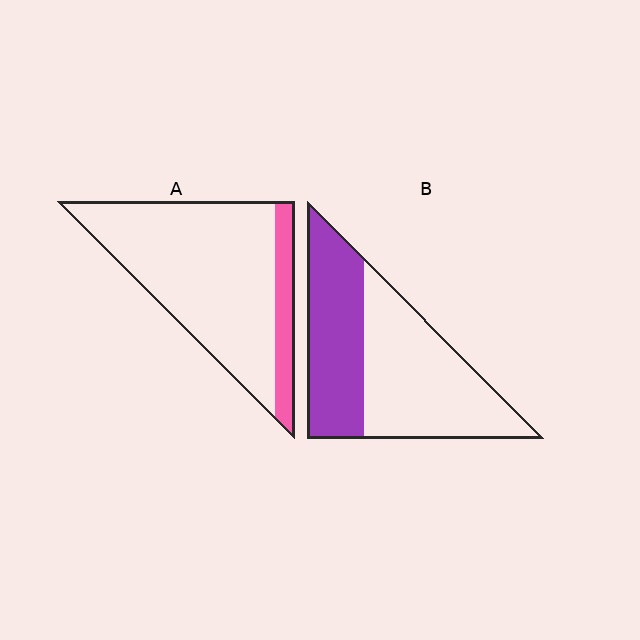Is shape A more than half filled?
No.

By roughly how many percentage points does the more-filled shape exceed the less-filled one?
By roughly 25 percentage points (B over A).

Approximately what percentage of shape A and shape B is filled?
A is approximately 15% and B is approximately 40%.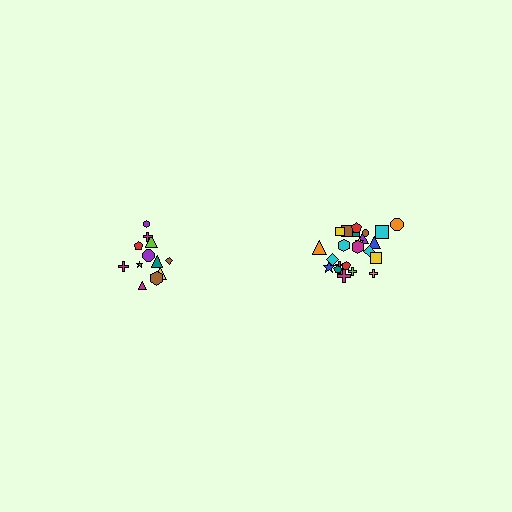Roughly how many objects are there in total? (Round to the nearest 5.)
Roughly 35 objects in total.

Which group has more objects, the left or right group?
The right group.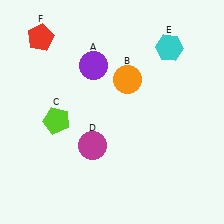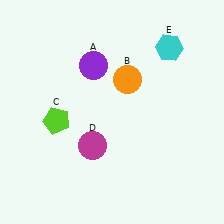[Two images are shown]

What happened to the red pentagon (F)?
The red pentagon (F) was removed in Image 2. It was in the top-left area of Image 1.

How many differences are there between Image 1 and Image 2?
There is 1 difference between the two images.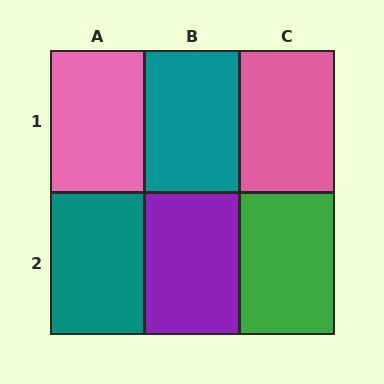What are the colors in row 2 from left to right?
Teal, purple, green.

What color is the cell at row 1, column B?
Teal.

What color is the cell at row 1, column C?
Pink.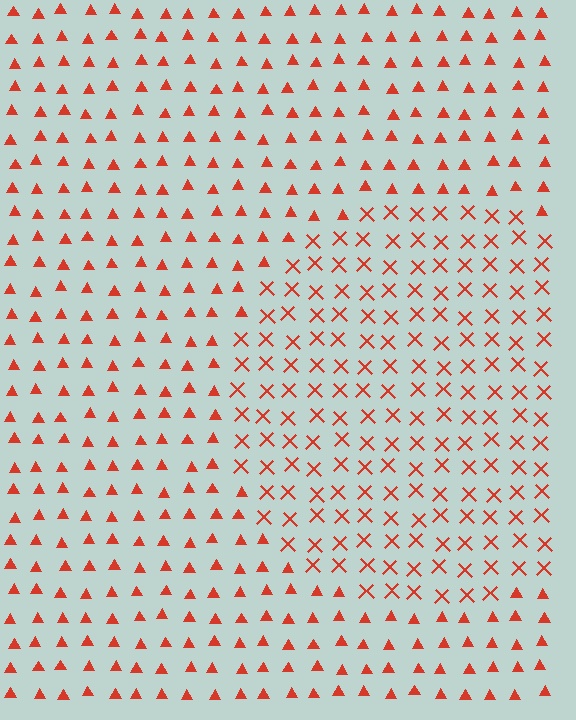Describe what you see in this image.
The image is filled with small red elements arranged in a uniform grid. A circle-shaped region contains X marks, while the surrounding area contains triangles. The boundary is defined purely by the change in element shape.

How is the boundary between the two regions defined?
The boundary is defined by a change in element shape: X marks inside vs. triangles outside. All elements share the same color and spacing.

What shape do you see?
I see a circle.